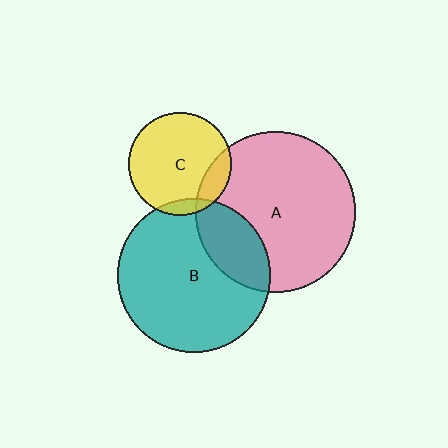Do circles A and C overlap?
Yes.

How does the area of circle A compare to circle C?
Approximately 2.5 times.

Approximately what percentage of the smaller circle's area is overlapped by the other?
Approximately 15%.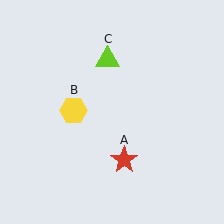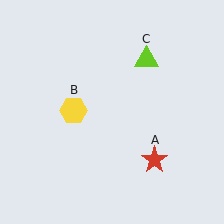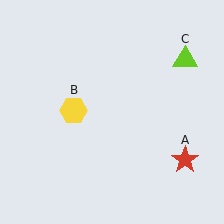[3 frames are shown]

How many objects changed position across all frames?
2 objects changed position: red star (object A), lime triangle (object C).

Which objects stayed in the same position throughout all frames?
Yellow hexagon (object B) remained stationary.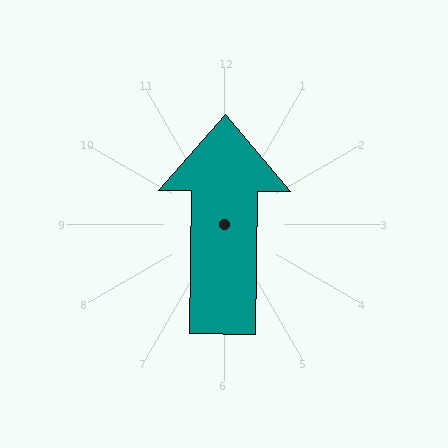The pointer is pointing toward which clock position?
Roughly 12 o'clock.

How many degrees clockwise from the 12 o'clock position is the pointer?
Approximately 1 degrees.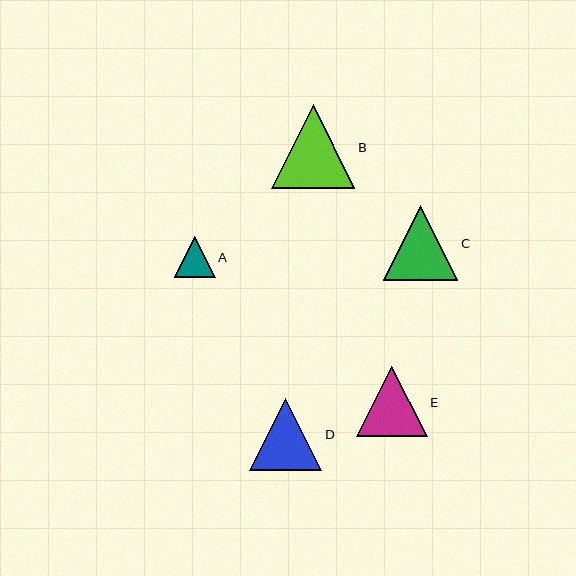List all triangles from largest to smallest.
From largest to smallest: B, C, D, E, A.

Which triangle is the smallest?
Triangle A is the smallest with a size of approximately 41 pixels.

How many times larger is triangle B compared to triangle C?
Triangle B is approximately 1.1 times the size of triangle C.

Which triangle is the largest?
Triangle B is the largest with a size of approximately 84 pixels.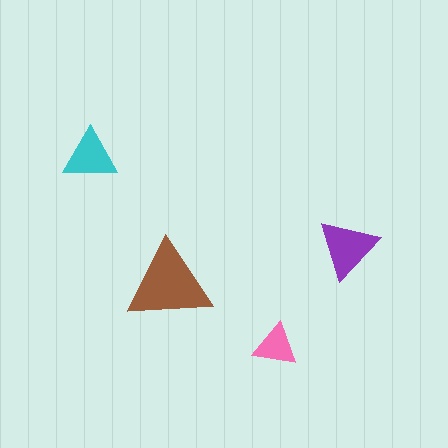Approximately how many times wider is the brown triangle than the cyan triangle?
About 1.5 times wider.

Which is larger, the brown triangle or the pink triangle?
The brown one.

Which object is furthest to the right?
The purple triangle is rightmost.